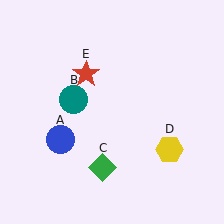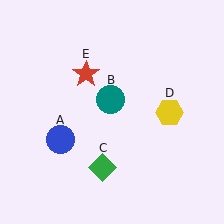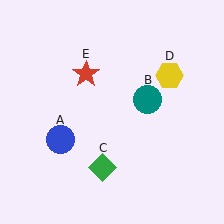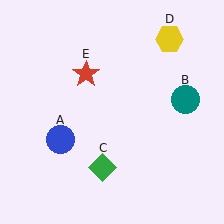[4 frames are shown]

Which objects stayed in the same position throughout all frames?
Blue circle (object A) and green diamond (object C) and red star (object E) remained stationary.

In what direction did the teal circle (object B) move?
The teal circle (object B) moved right.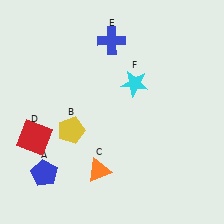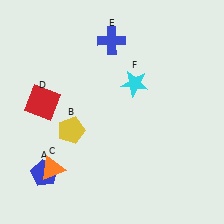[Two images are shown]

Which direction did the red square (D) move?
The red square (D) moved up.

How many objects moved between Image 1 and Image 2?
2 objects moved between the two images.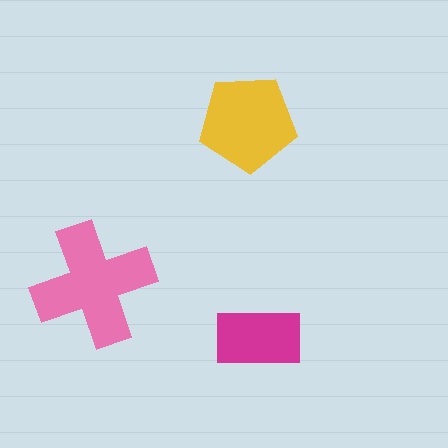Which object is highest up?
The yellow pentagon is topmost.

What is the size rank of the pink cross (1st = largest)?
1st.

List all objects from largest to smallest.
The pink cross, the yellow pentagon, the magenta rectangle.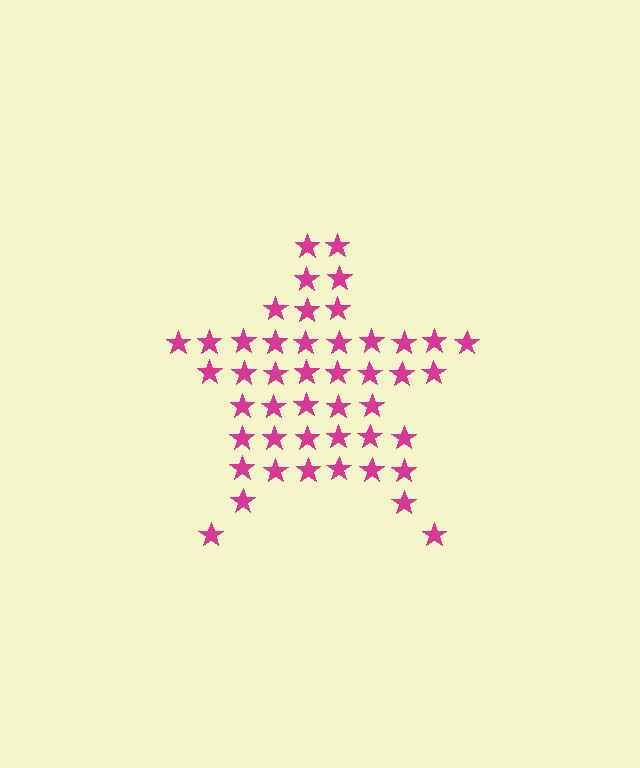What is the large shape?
The large shape is a star.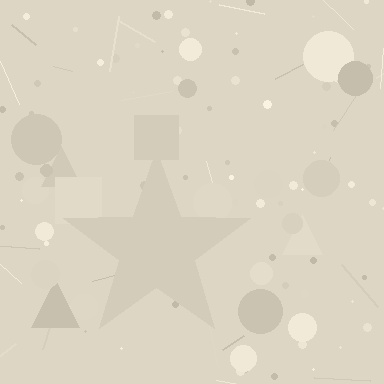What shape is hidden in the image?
A star is hidden in the image.